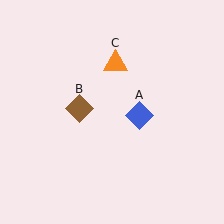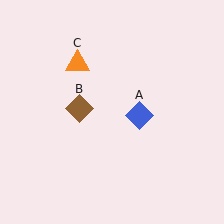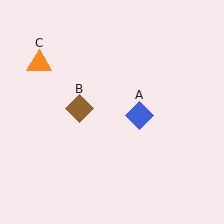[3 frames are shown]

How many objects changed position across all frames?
1 object changed position: orange triangle (object C).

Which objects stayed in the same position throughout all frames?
Blue diamond (object A) and brown diamond (object B) remained stationary.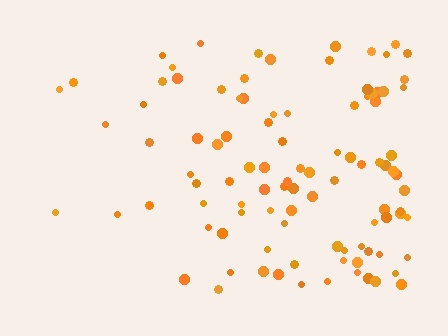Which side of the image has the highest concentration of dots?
The right.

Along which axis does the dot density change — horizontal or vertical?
Horizontal.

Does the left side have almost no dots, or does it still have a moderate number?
Still a moderate number, just noticeably fewer than the right.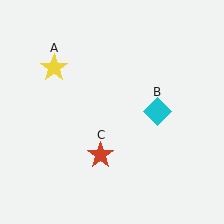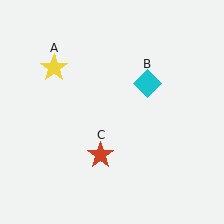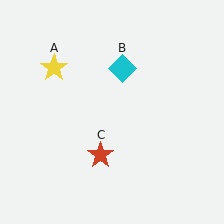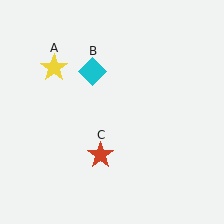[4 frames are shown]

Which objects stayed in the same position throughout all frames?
Yellow star (object A) and red star (object C) remained stationary.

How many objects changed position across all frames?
1 object changed position: cyan diamond (object B).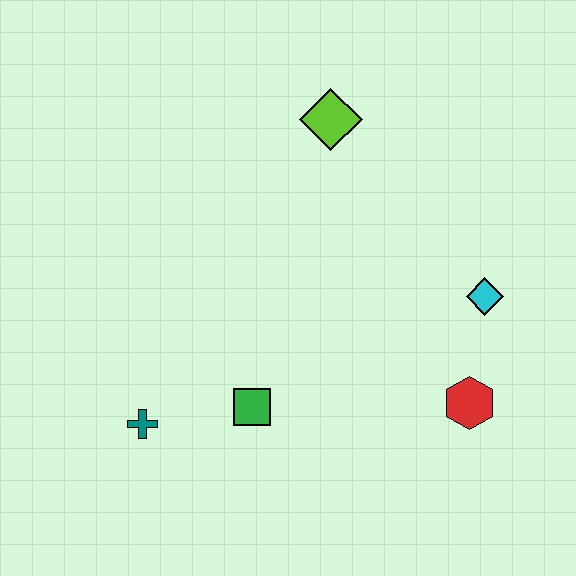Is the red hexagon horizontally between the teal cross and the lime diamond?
No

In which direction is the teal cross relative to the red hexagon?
The teal cross is to the left of the red hexagon.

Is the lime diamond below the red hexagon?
No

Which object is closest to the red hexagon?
The cyan diamond is closest to the red hexagon.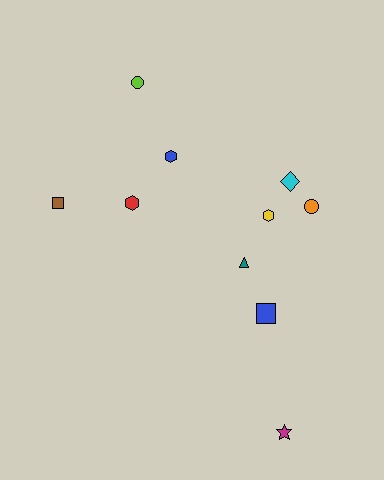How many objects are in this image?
There are 10 objects.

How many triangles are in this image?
There is 1 triangle.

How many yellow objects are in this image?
There is 1 yellow object.